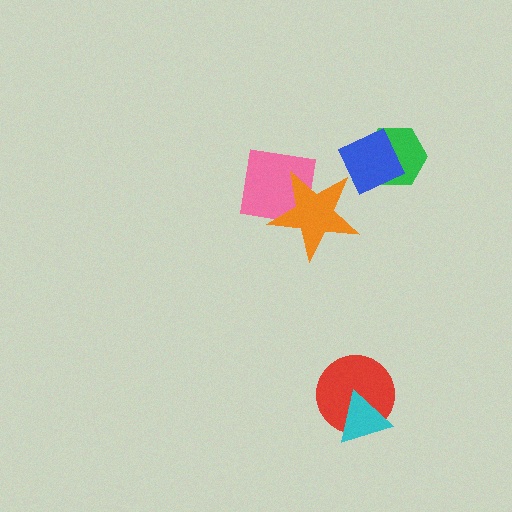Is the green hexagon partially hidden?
Yes, it is partially covered by another shape.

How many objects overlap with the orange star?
1 object overlaps with the orange star.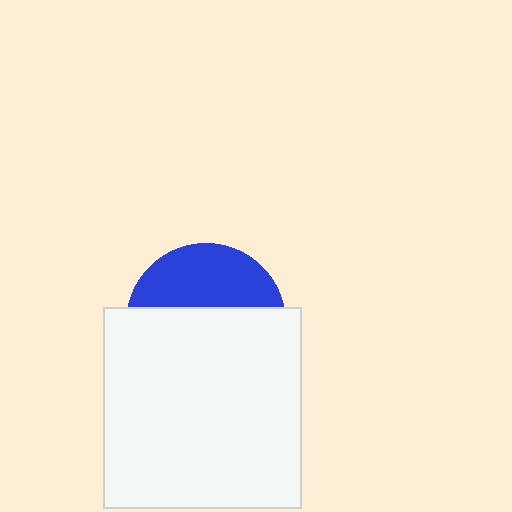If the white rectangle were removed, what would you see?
You would see the complete blue circle.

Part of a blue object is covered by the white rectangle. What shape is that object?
It is a circle.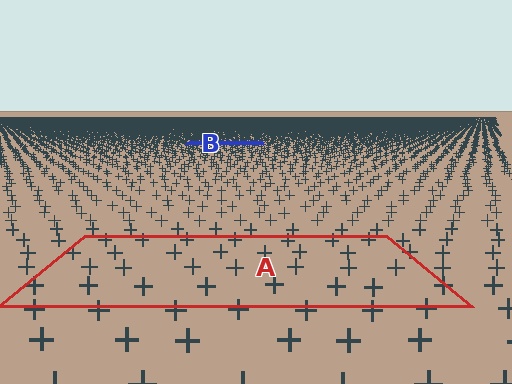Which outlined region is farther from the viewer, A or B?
Region B is farther from the viewer — the texture elements inside it appear smaller and more densely packed.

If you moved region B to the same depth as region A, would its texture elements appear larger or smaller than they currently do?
They would appear larger. At a closer depth, the same texture elements are projected at a bigger on-screen size.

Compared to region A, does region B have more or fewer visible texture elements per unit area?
Region B has more texture elements per unit area — they are packed more densely because it is farther away.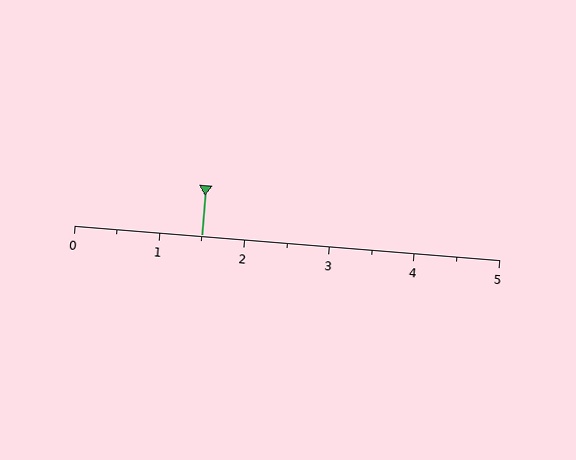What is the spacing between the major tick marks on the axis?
The major ticks are spaced 1 apart.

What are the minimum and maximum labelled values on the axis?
The axis runs from 0 to 5.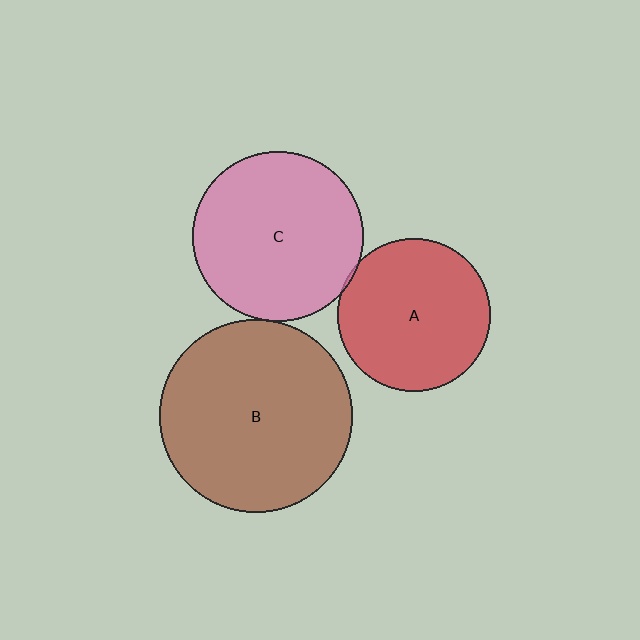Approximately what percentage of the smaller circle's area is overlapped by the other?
Approximately 5%.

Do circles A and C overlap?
Yes.